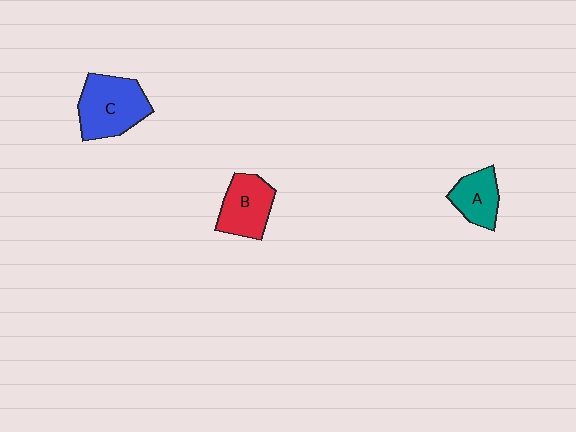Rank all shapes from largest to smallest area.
From largest to smallest: C (blue), B (red), A (teal).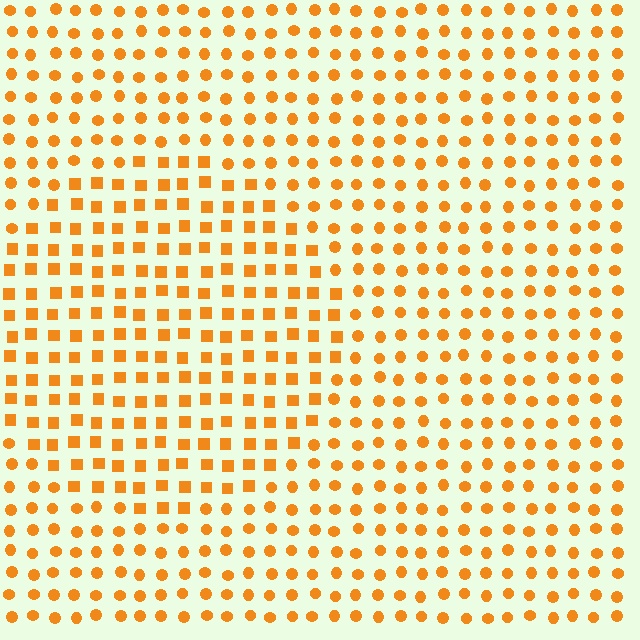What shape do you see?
I see a circle.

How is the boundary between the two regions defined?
The boundary is defined by a change in element shape: squares inside vs. circles outside. All elements share the same color and spacing.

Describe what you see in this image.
The image is filled with small orange elements arranged in a uniform grid. A circle-shaped region contains squares, while the surrounding area contains circles. The boundary is defined purely by the change in element shape.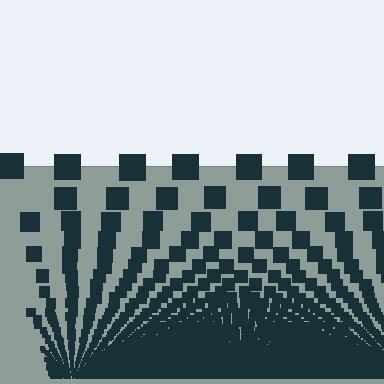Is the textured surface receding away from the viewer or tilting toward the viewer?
The surface appears to tilt toward the viewer. Texture elements get larger and sparser toward the top.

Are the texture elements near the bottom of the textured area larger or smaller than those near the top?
Smaller. The gradient is inverted — elements near the bottom are smaller and denser.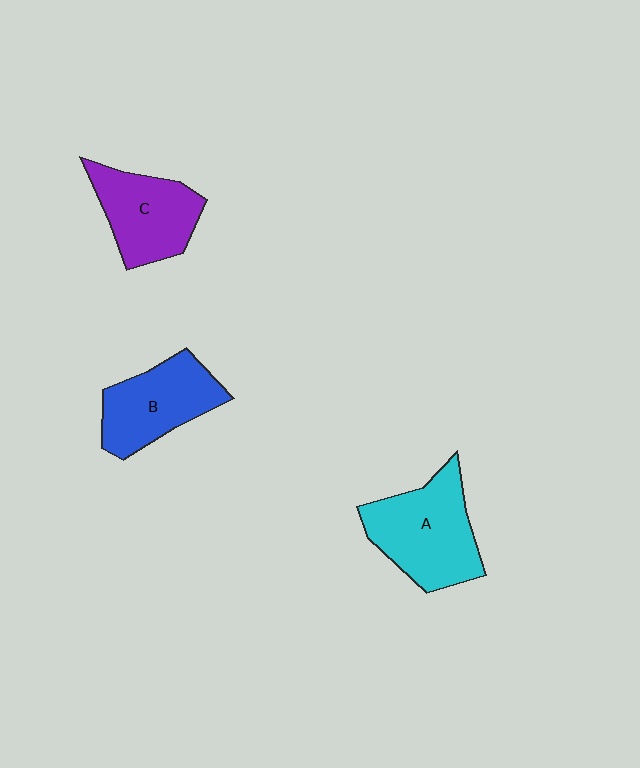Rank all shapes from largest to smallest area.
From largest to smallest: A (cyan), B (blue), C (purple).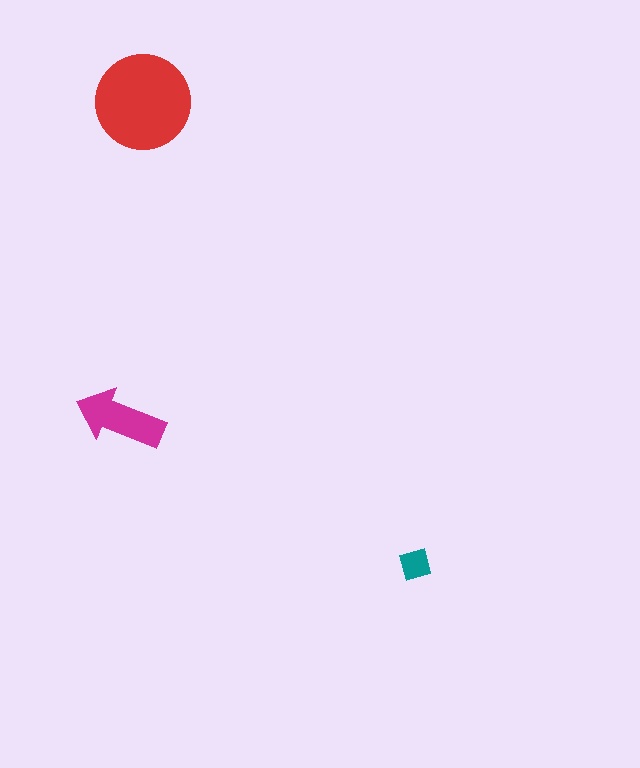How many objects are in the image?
There are 3 objects in the image.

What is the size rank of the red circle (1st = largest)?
1st.